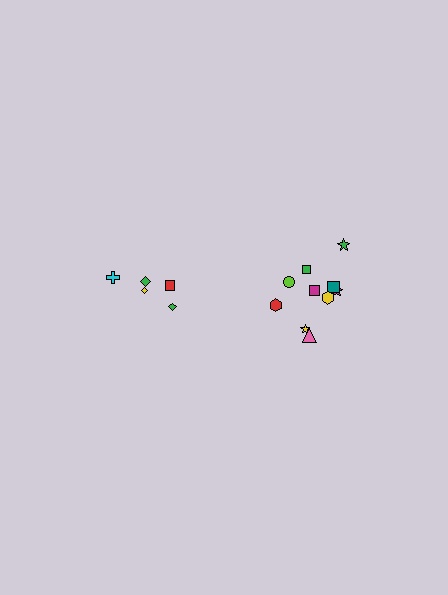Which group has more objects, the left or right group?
The right group.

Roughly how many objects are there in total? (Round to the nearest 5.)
Roughly 15 objects in total.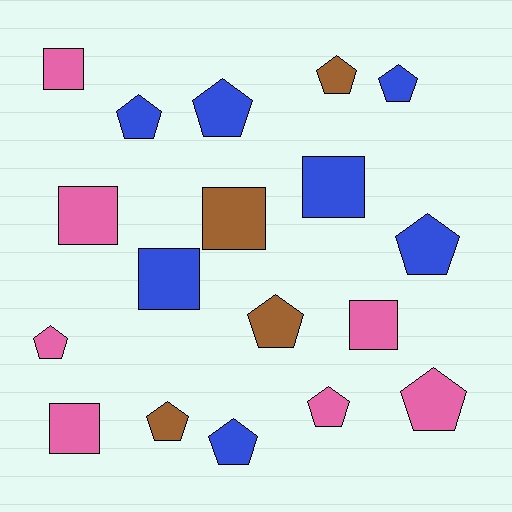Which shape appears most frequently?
Pentagon, with 11 objects.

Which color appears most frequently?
Pink, with 7 objects.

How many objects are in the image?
There are 18 objects.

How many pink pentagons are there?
There are 3 pink pentagons.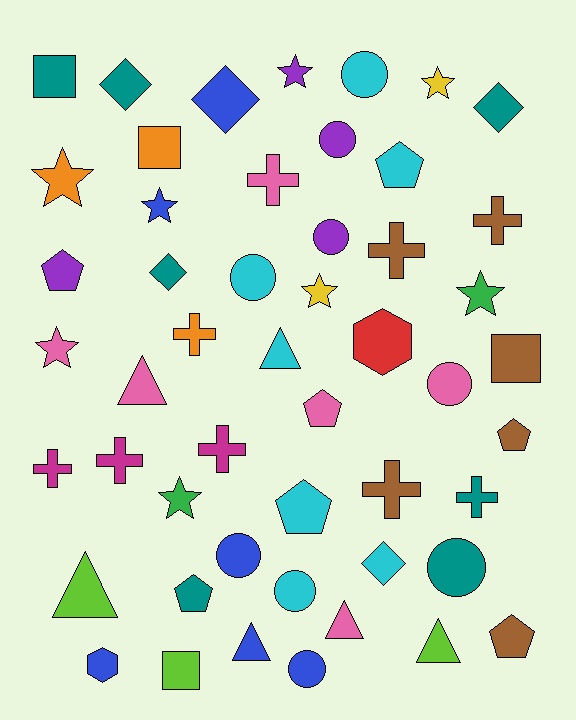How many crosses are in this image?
There are 9 crosses.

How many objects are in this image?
There are 50 objects.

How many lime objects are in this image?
There are 3 lime objects.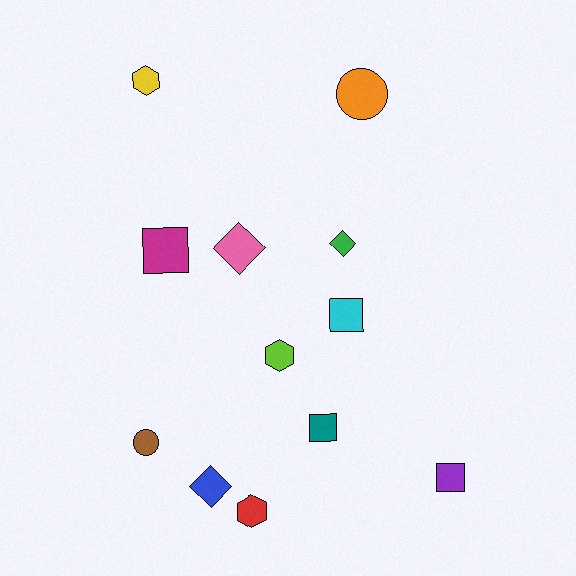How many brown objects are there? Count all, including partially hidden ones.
There is 1 brown object.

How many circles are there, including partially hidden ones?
There are 2 circles.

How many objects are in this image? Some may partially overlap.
There are 12 objects.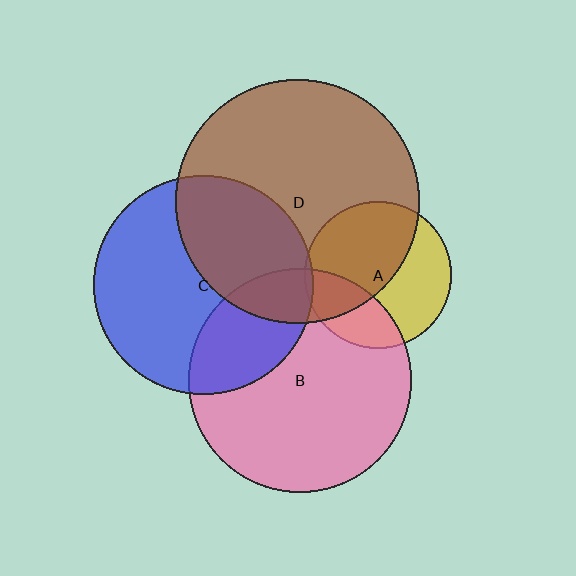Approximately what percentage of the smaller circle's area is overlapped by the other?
Approximately 5%.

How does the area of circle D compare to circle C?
Approximately 1.2 times.